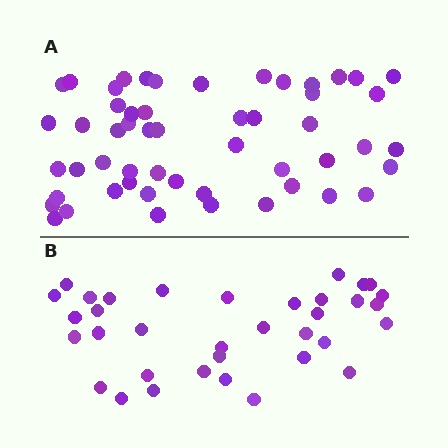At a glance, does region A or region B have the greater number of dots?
Region A (the top region) has more dots.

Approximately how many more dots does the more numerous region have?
Region A has approximately 20 more dots than region B.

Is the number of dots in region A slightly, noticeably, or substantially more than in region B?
Region A has substantially more. The ratio is roughly 1.5 to 1.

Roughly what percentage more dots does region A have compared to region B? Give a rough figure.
About 50% more.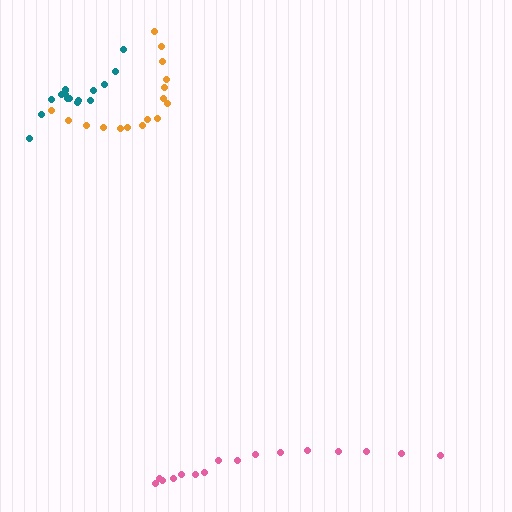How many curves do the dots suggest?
There are 3 distinct paths.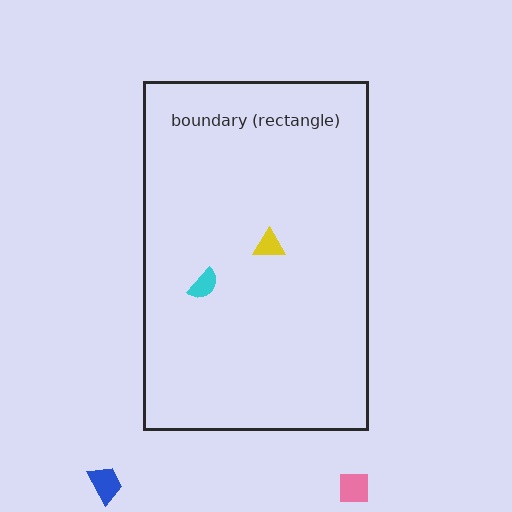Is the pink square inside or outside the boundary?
Outside.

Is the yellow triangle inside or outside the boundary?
Inside.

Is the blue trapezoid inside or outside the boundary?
Outside.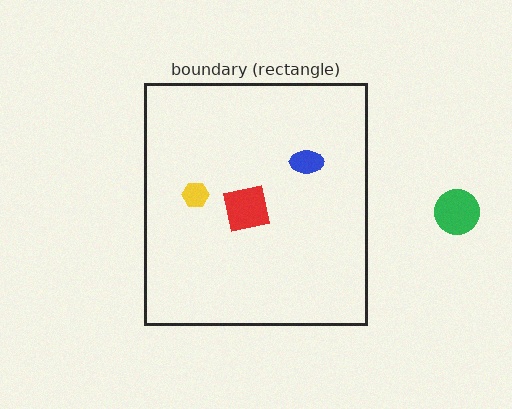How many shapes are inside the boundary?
3 inside, 1 outside.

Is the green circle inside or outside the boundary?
Outside.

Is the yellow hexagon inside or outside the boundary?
Inside.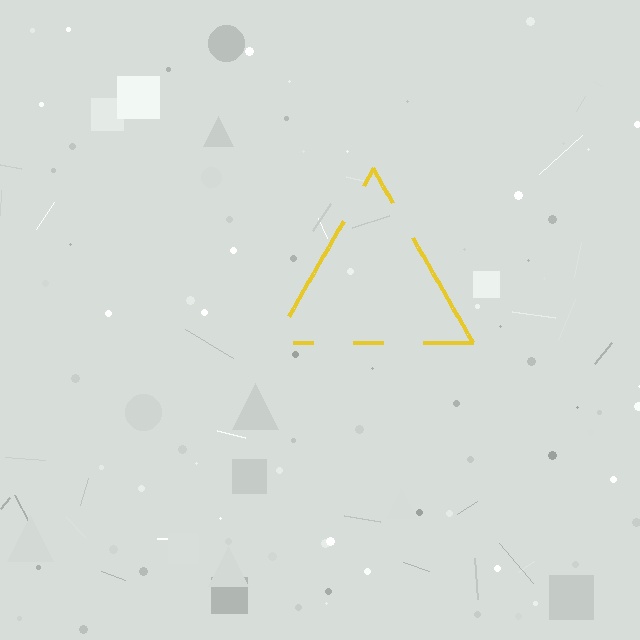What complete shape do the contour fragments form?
The contour fragments form a triangle.